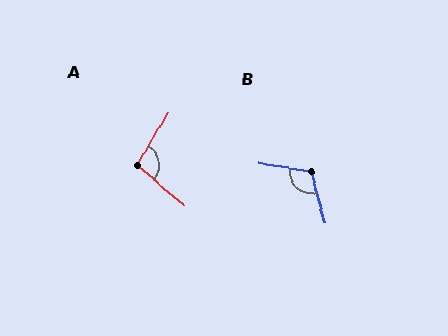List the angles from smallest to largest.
A (99°), B (114°).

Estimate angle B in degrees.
Approximately 114 degrees.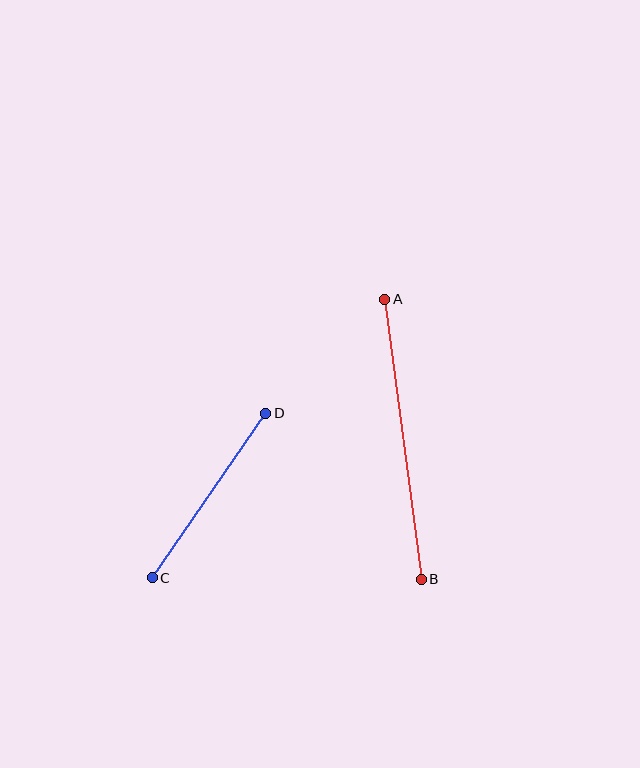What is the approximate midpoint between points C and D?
The midpoint is at approximately (209, 496) pixels.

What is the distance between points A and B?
The distance is approximately 282 pixels.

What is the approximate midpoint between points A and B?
The midpoint is at approximately (403, 439) pixels.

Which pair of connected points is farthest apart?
Points A and B are farthest apart.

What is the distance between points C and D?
The distance is approximately 200 pixels.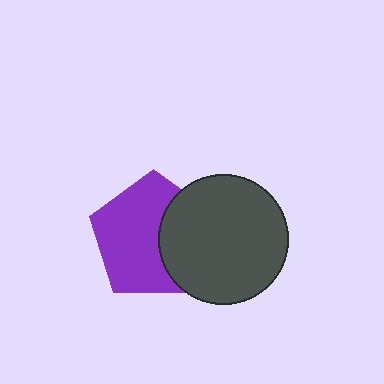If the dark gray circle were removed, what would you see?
You would see the complete purple pentagon.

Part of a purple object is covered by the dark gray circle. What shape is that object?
It is a pentagon.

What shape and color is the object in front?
The object in front is a dark gray circle.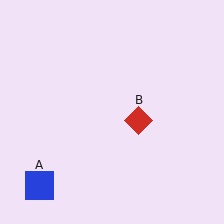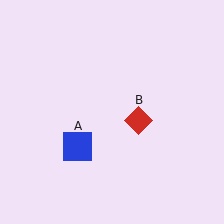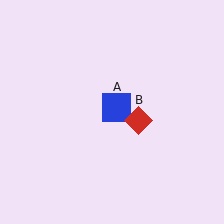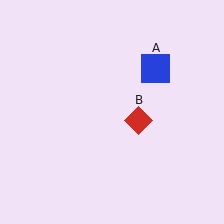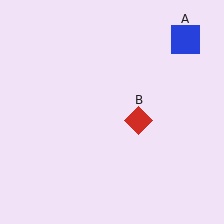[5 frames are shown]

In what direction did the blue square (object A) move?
The blue square (object A) moved up and to the right.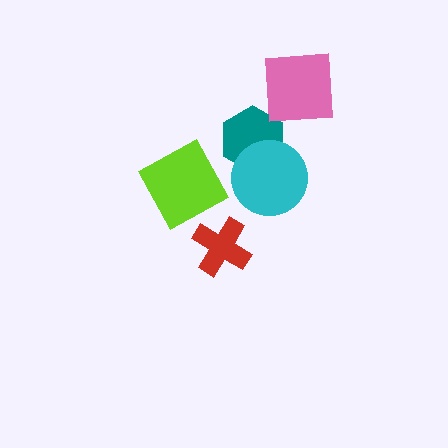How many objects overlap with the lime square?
0 objects overlap with the lime square.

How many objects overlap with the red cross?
0 objects overlap with the red cross.